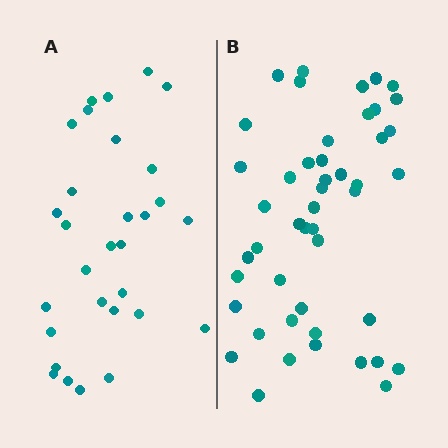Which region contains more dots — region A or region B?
Region B (the right region) has more dots.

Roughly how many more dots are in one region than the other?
Region B has approximately 15 more dots than region A.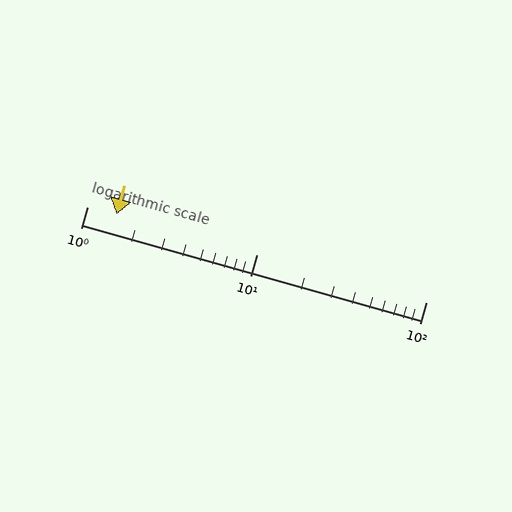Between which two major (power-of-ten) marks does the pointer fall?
The pointer is between 1 and 10.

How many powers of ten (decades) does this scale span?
The scale spans 2 decades, from 1 to 100.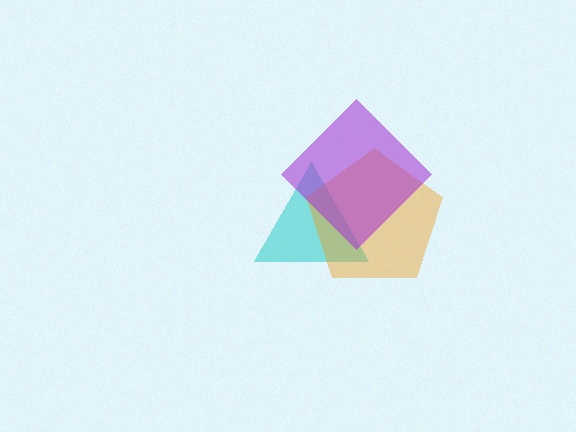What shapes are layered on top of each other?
The layered shapes are: a cyan triangle, an orange pentagon, a purple diamond.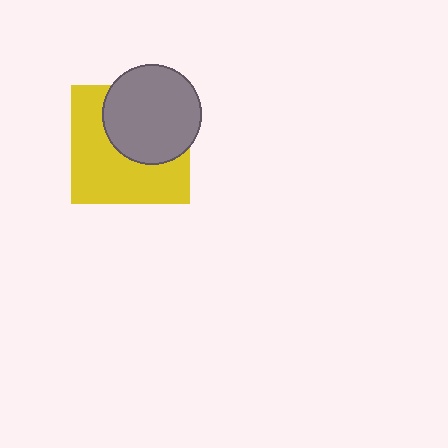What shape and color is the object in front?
The object in front is a gray circle.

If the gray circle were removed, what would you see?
You would see the complete yellow square.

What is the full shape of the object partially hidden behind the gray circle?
The partially hidden object is a yellow square.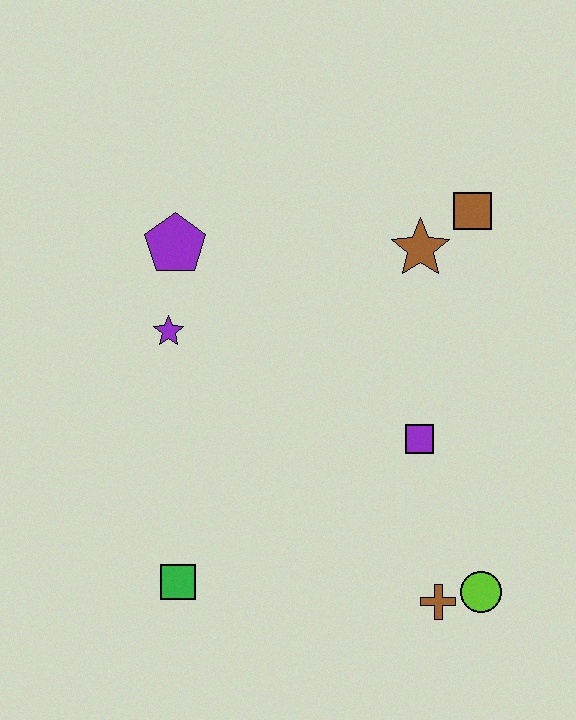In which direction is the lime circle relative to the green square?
The lime circle is to the right of the green square.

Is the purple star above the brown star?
No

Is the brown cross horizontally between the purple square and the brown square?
Yes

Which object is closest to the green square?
The purple star is closest to the green square.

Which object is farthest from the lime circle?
The purple pentagon is farthest from the lime circle.